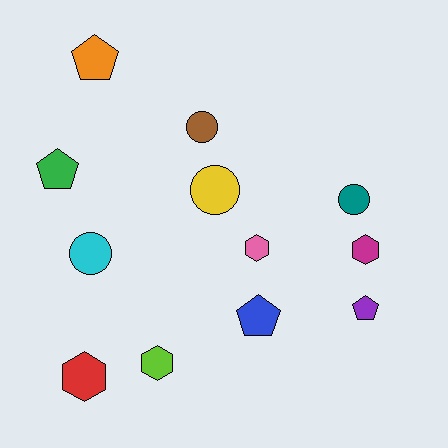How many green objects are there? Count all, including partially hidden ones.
There is 1 green object.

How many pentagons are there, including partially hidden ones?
There are 4 pentagons.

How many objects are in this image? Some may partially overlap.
There are 12 objects.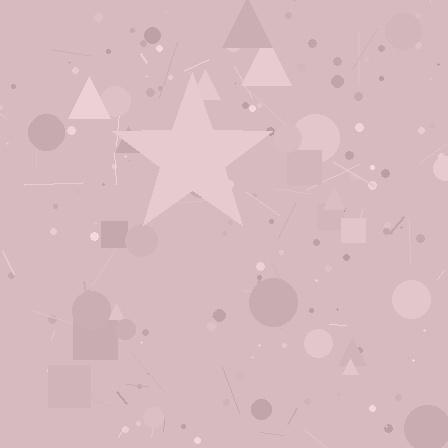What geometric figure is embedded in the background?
A star is embedded in the background.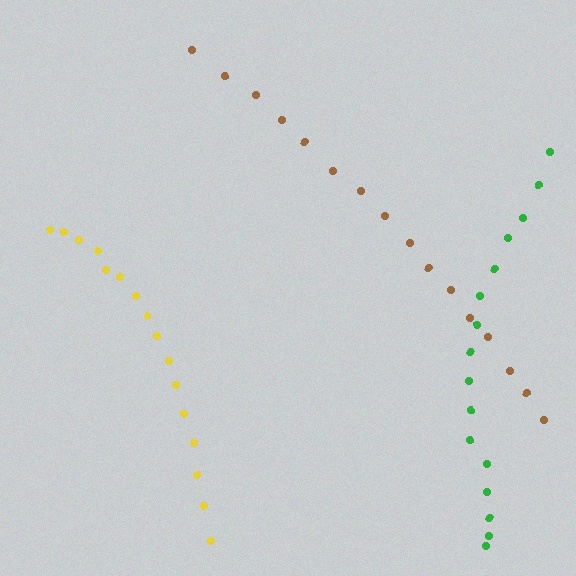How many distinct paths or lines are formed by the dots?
There are 3 distinct paths.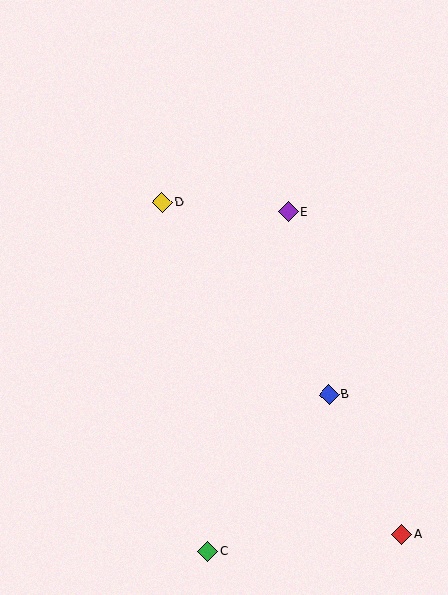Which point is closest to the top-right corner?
Point E is closest to the top-right corner.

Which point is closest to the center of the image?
Point E at (288, 212) is closest to the center.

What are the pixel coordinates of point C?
Point C is at (208, 552).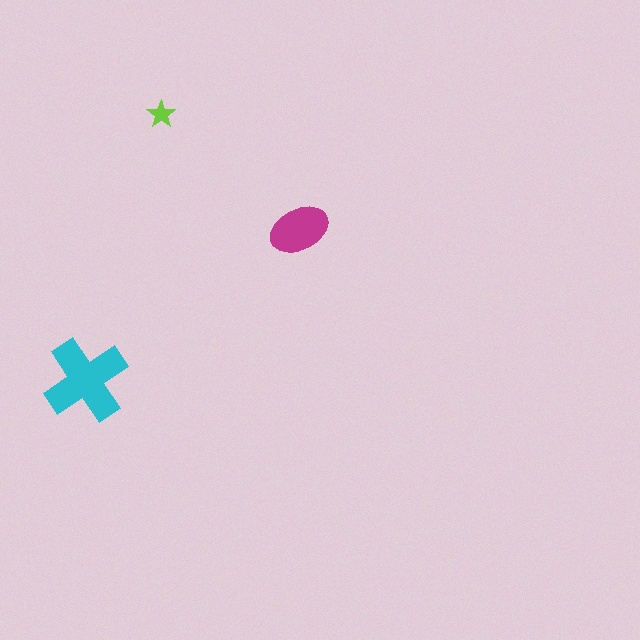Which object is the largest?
The cyan cross.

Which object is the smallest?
The lime star.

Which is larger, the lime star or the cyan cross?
The cyan cross.